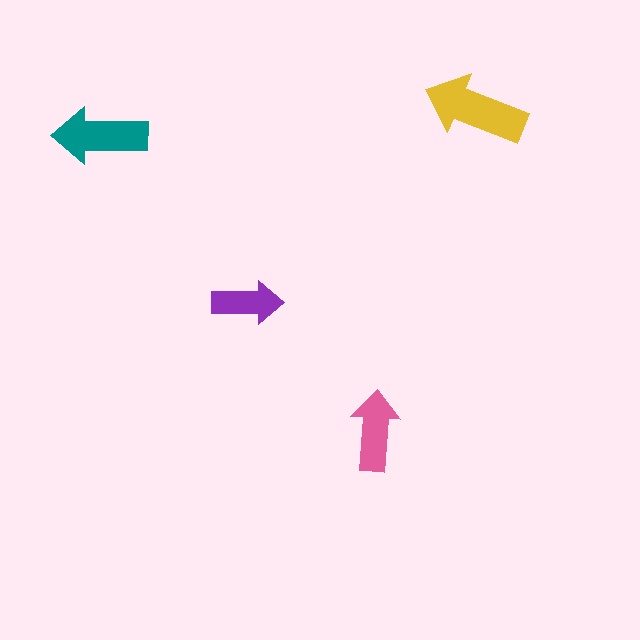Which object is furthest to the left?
The teal arrow is leftmost.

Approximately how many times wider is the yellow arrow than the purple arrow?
About 1.5 times wider.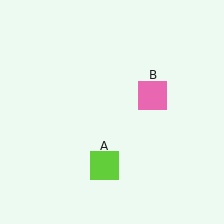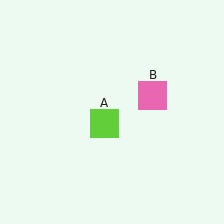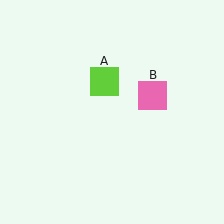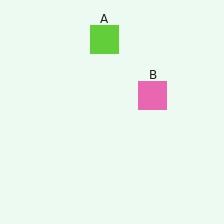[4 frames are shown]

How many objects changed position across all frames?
1 object changed position: lime square (object A).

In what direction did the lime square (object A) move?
The lime square (object A) moved up.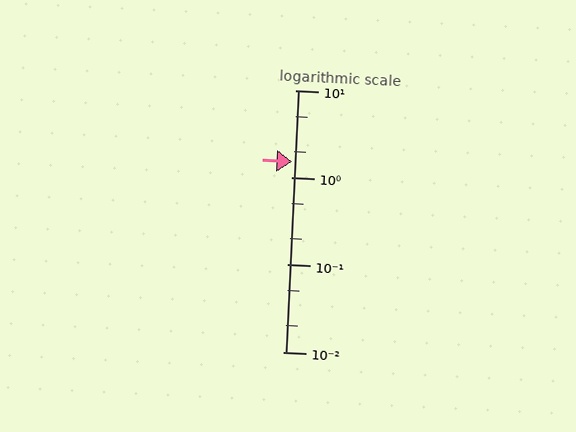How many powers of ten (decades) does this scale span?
The scale spans 3 decades, from 0.01 to 10.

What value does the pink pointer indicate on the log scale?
The pointer indicates approximately 1.5.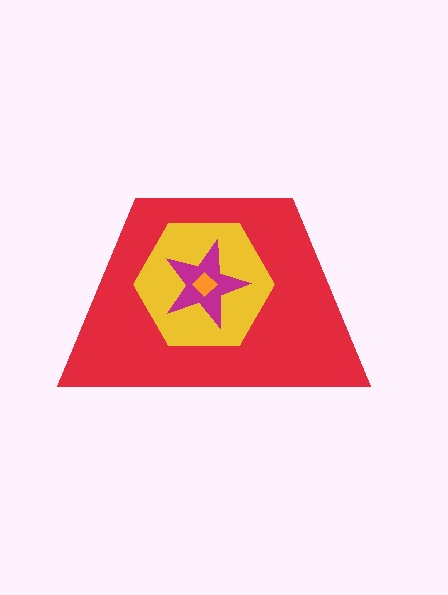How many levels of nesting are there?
4.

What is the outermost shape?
The red trapezoid.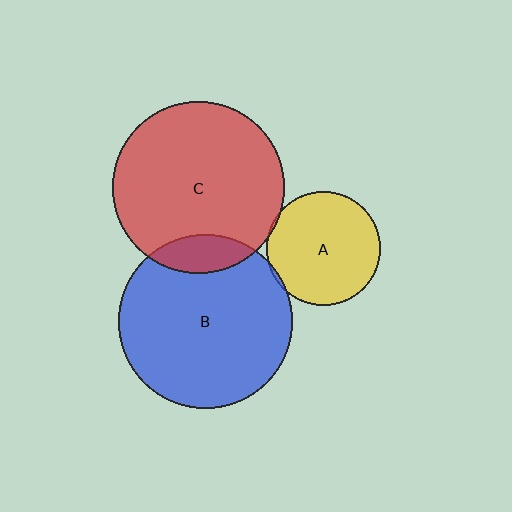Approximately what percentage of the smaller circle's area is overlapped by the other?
Approximately 5%.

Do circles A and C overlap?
Yes.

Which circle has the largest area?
Circle B (blue).